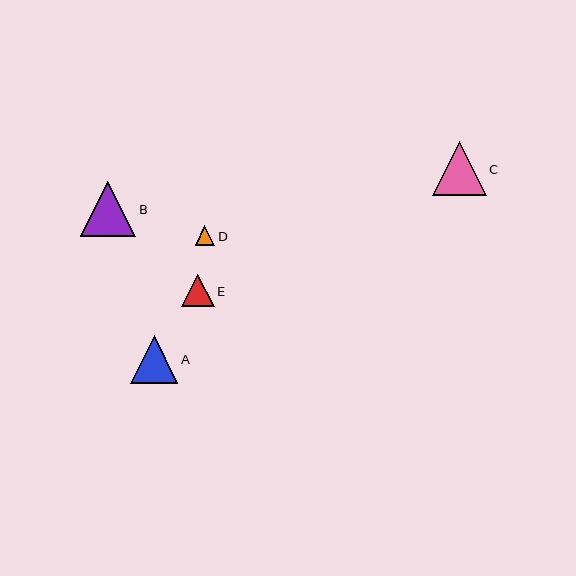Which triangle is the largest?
Triangle B is the largest with a size of approximately 55 pixels.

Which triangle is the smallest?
Triangle D is the smallest with a size of approximately 20 pixels.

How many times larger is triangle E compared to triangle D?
Triangle E is approximately 1.7 times the size of triangle D.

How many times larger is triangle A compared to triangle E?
Triangle A is approximately 1.5 times the size of triangle E.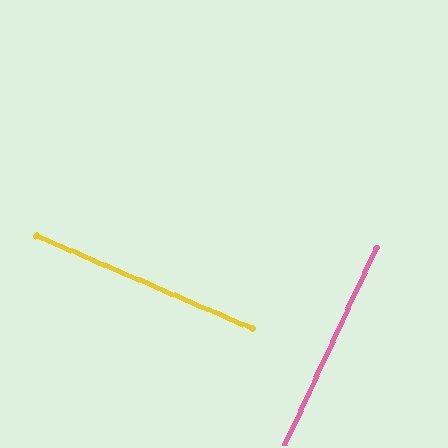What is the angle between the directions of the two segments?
Approximately 88 degrees.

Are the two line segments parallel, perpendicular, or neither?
Perpendicular — they meet at approximately 88°.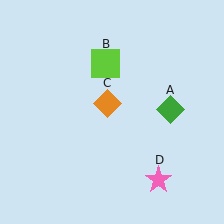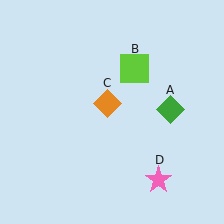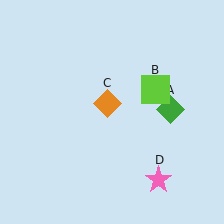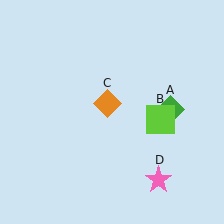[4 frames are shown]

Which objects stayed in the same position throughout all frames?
Green diamond (object A) and orange diamond (object C) and pink star (object D) remained stationary.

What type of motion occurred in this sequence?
The lime square (object B) rotated clockwise around the center of the scene.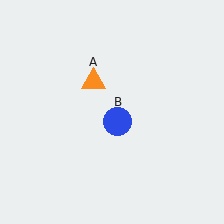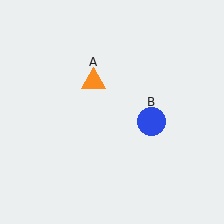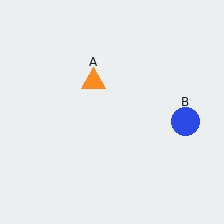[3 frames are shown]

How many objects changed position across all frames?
1 object changed position: blue circle (object B).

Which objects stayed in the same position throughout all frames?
Orange triangle (object A) remained stationary.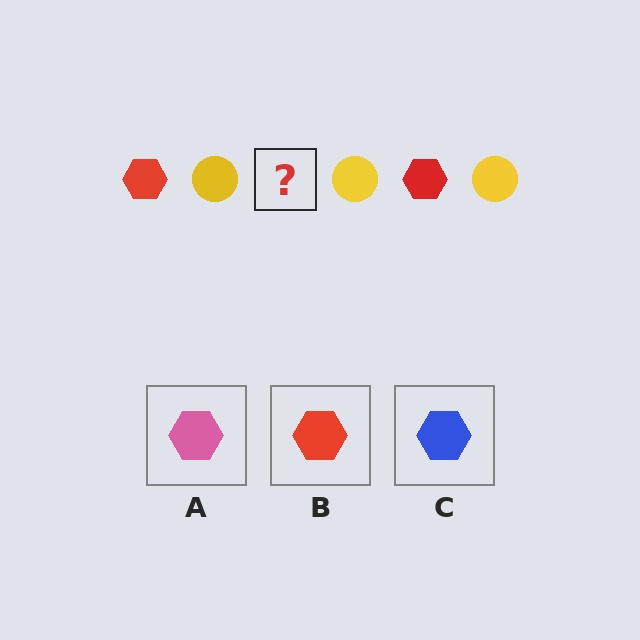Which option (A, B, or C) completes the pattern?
B.